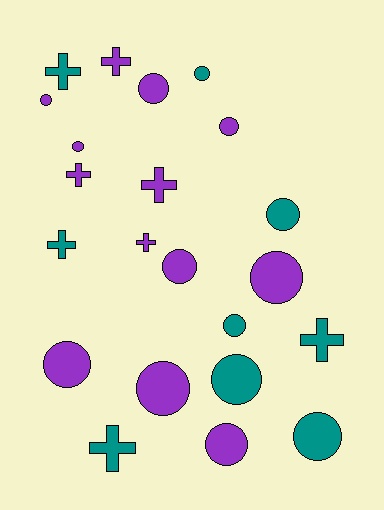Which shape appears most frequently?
Circle, with 14 objects.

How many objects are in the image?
There are 22 objects.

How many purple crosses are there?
There are 4 purple crosses.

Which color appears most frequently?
Purple, with 13 objects.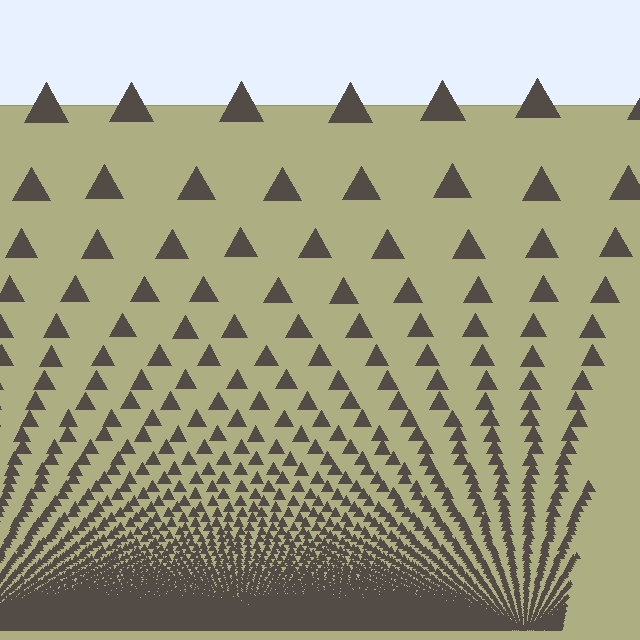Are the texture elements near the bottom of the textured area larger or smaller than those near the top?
Smaller. The gradient is inverted — elements near the bottom are smaller and denser.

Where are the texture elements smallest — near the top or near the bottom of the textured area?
Near the bottom.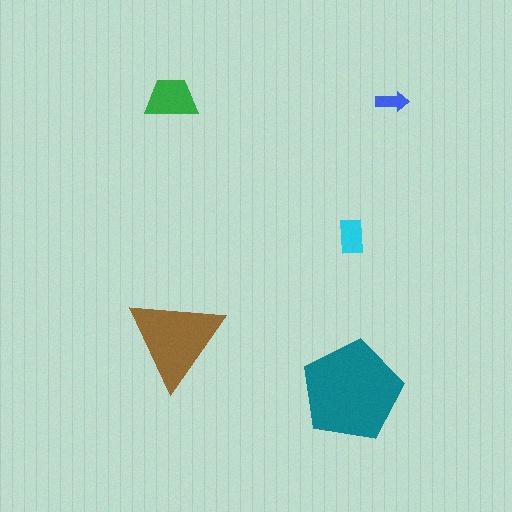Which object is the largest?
The teal pentagon.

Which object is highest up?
The green trapezoid is topmost.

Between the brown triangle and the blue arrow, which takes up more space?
The brown triangle.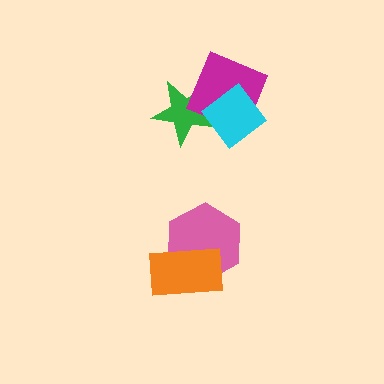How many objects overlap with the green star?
2 objects overlap with the green star.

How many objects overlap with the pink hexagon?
1 object overlaps with the pink hexagon.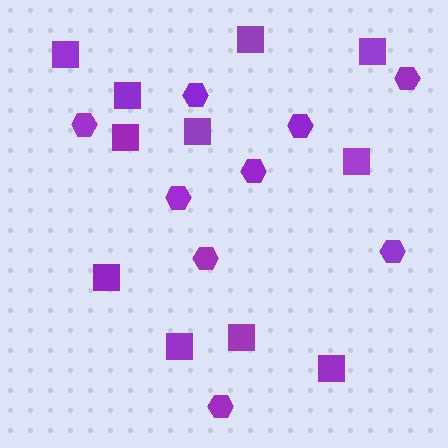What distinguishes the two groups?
There are 2 groups: one group of squares (11) and one group of hexagons (9).